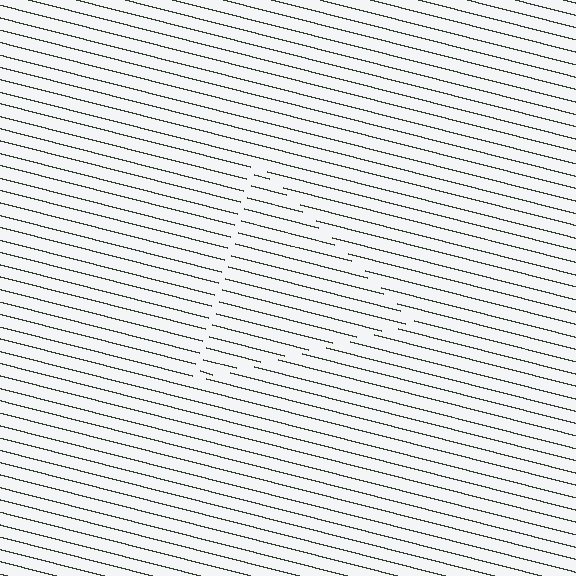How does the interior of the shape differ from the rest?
The interior of the shape contains the same grating, shifted by half a period — the contour is defined by the phase discontinuity where line-ends from the inner and outer gratings abut.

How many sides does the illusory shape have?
3 sides — the line-ends trace a triangle.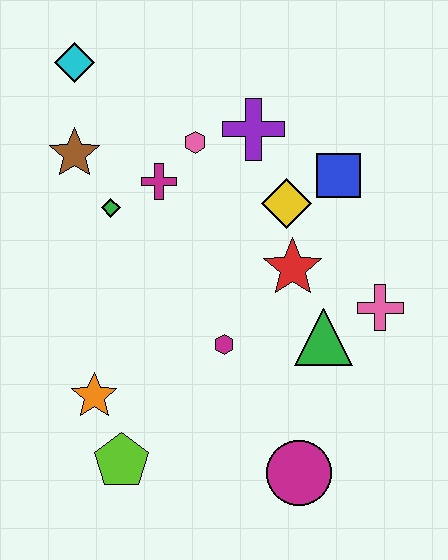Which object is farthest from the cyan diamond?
The magenta circle is farthest from the cyan diamond.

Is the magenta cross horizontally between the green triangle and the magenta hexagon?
No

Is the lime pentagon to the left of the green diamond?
No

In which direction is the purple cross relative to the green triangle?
The purple cross is above the green triangle.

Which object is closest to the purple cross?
The pink hexagon is closest to the purple cross.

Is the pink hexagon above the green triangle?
Yes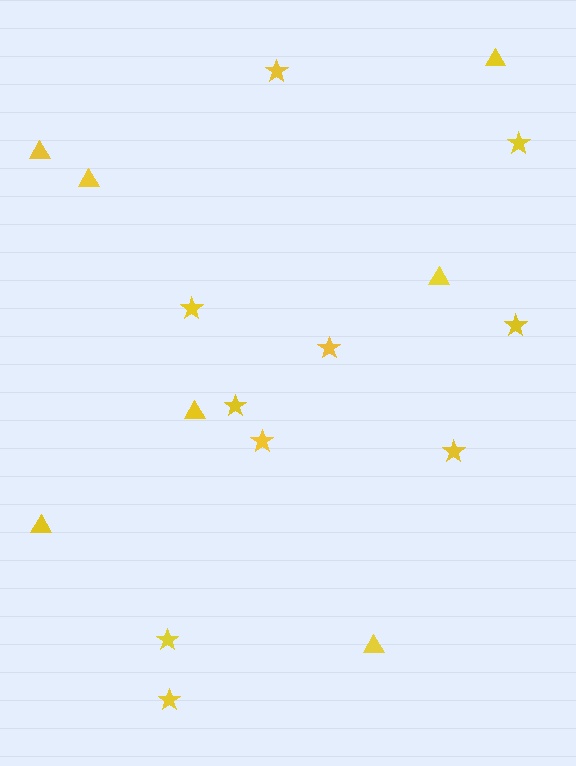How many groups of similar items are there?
There are 2 groups: one group of triangles (7) and one group of stars (10).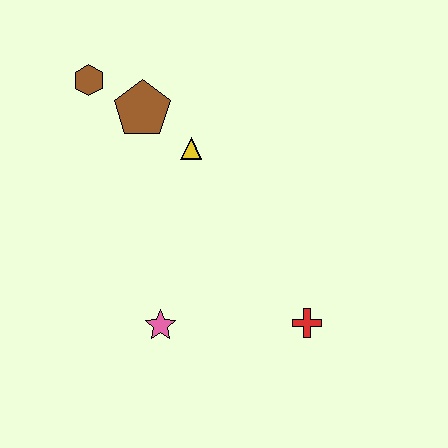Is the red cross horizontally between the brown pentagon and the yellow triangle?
No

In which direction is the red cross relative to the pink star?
The red cross is to the right of the pink star.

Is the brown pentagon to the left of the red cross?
Yes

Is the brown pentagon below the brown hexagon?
Yes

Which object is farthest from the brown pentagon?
The red cross is farthest from the brown pentagon.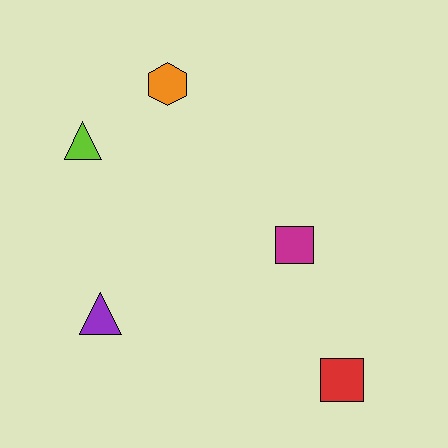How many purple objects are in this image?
There is 1 purple object.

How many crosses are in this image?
There are no crosses.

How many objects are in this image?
There are 5 objects.